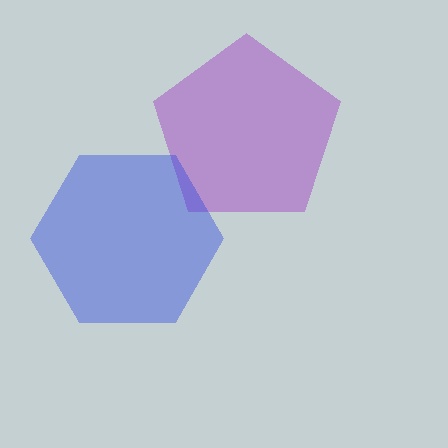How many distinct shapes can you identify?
There are 2 distinct shapes: a purple pentagon, a blue hexagon.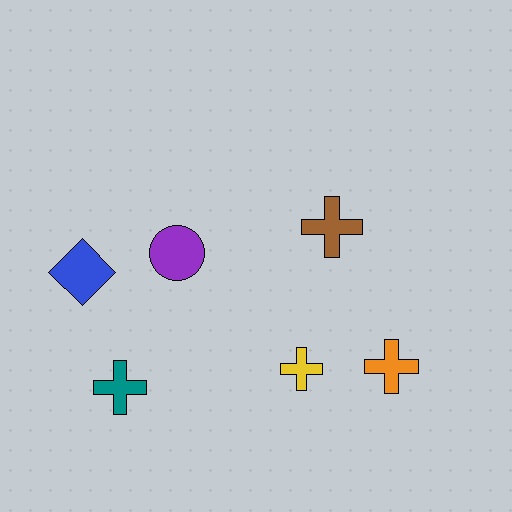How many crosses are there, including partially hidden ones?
There are 4 crosses.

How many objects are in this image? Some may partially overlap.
There are 6 objects.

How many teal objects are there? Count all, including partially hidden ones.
There is 1 teal object.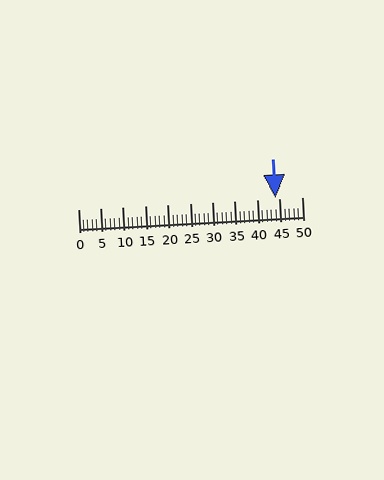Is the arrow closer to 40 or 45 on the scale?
The arrow is closer to 45.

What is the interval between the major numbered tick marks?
The major tick marks are spaced 5 units apart.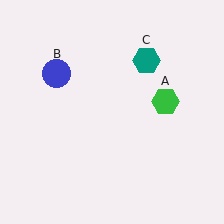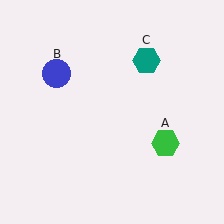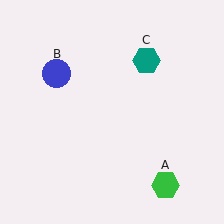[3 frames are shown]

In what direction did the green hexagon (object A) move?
The green hexagon (object A) moved down.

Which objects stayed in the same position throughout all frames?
Blue circle (object B) and teal hexagon (object C) remained stationary.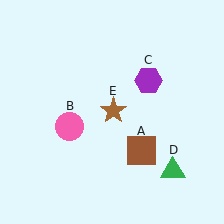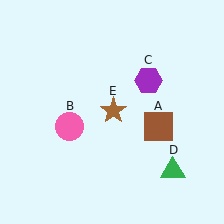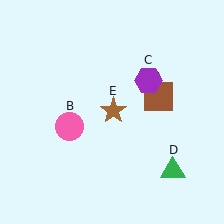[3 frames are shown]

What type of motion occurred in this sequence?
The brown square (object A) rotated counterclockwise around the center of the scene.